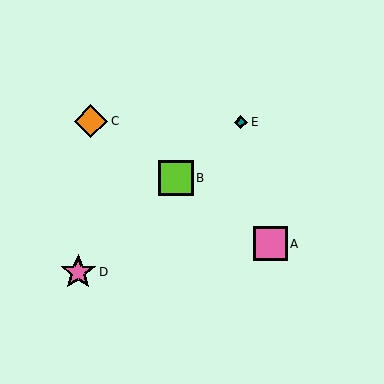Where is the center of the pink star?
The center of the pink star is at (78, 272).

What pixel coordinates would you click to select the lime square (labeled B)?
Click at (176, 178) to select the lime square B.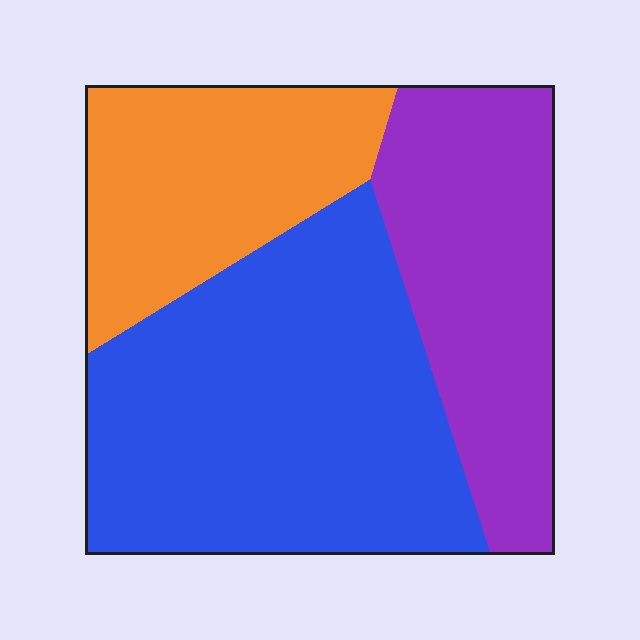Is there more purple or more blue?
Blue.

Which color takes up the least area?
Orange, at roughly 25%.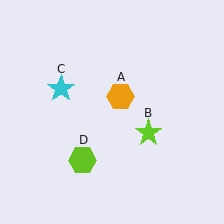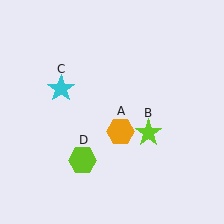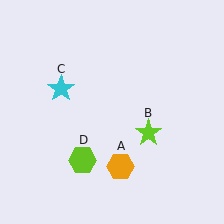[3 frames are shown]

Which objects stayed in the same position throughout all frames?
Lime star (object B) and cyan star (object C) and lime hexagon (object D) remained stationary.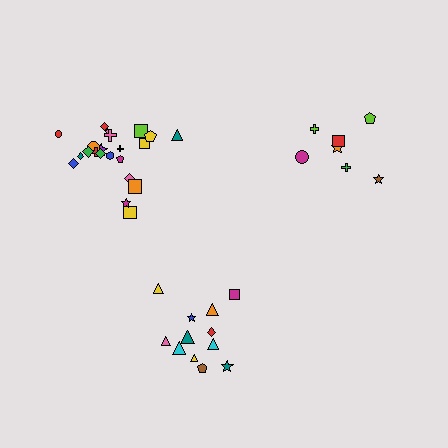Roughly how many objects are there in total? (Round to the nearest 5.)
Roughly 40 objects in total.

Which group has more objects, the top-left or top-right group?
The top-left group.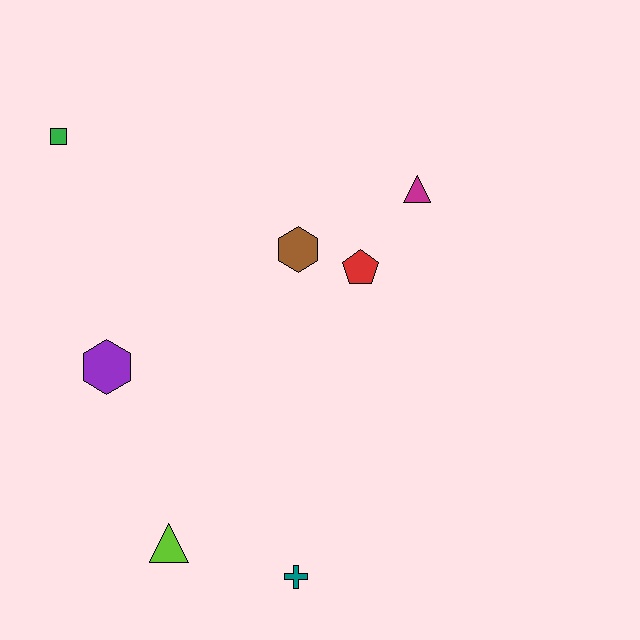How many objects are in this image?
There are 7 objects.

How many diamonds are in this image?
There are no diamonds.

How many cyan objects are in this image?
There are no cyan objects.